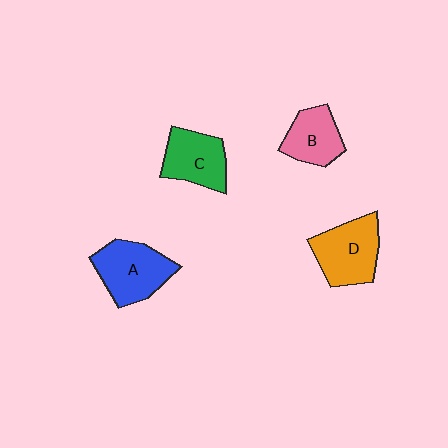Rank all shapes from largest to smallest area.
From largest to smallest: A (blue), D (orange), C (green), B (pink).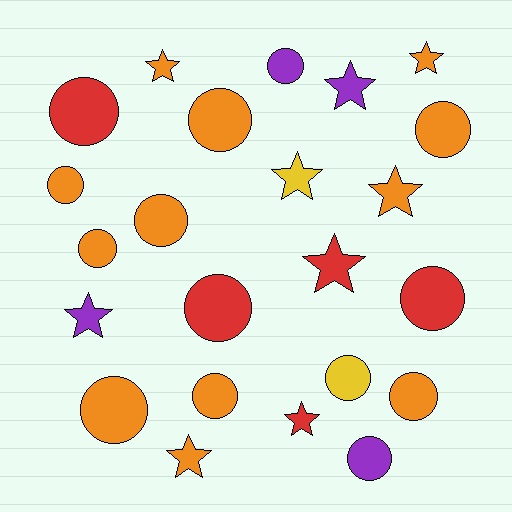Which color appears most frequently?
Orange, with 12 objects.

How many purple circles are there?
There are 2 purple circles.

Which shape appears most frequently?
Circle, with 14 objects.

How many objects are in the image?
There are 23 objects.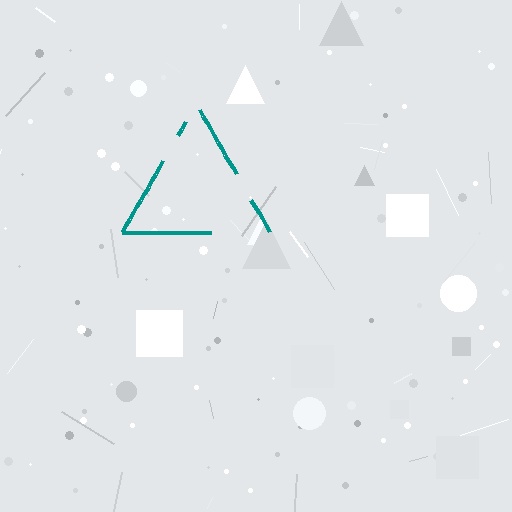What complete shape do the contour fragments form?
The contour fragments form a triangle.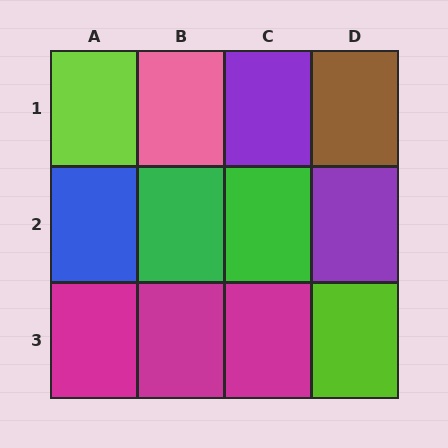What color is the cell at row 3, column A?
Magenta.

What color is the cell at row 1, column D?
Brown.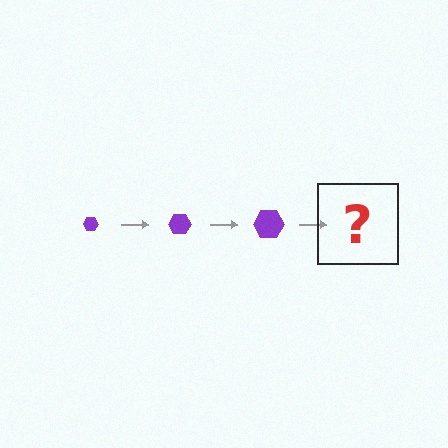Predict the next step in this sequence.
The next step is a purple hexagon, larger than the previous one.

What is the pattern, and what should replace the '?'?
The pattern is that the hexagon gets progressively larger each step. The '?' should be a purple hexagon, larger than the previous one.